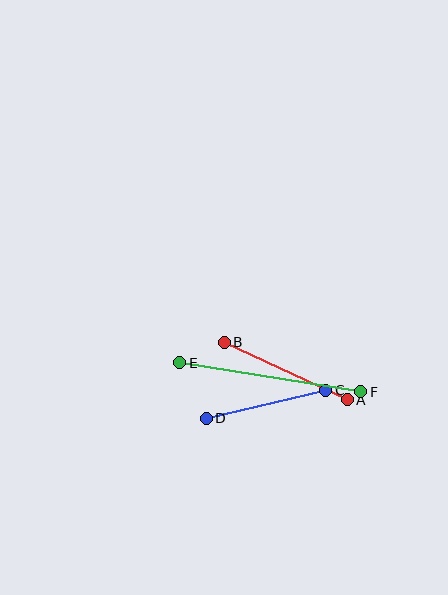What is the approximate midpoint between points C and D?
The midpoint is at approximately (266, 404) pixels.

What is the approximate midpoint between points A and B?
The midpoint is at approximately (286, 371) pixels.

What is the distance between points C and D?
The distance is approximately 123 pixels.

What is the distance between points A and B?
The distance is approximately 136 pixels.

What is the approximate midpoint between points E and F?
The midpoint is at approximately (270, 377) pixels.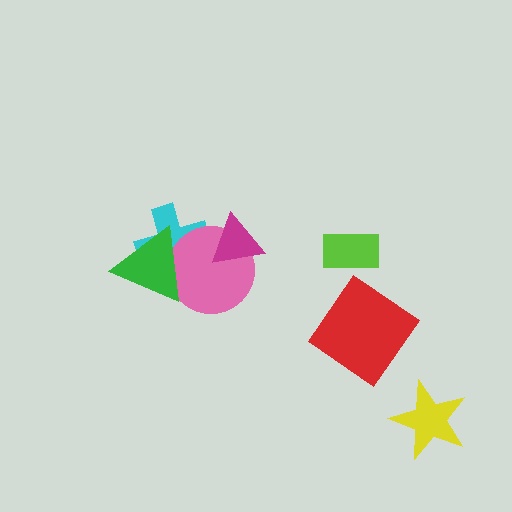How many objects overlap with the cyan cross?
2 objects overlap with the cyan cross.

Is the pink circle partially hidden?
Yes, it is partially covered by another shape.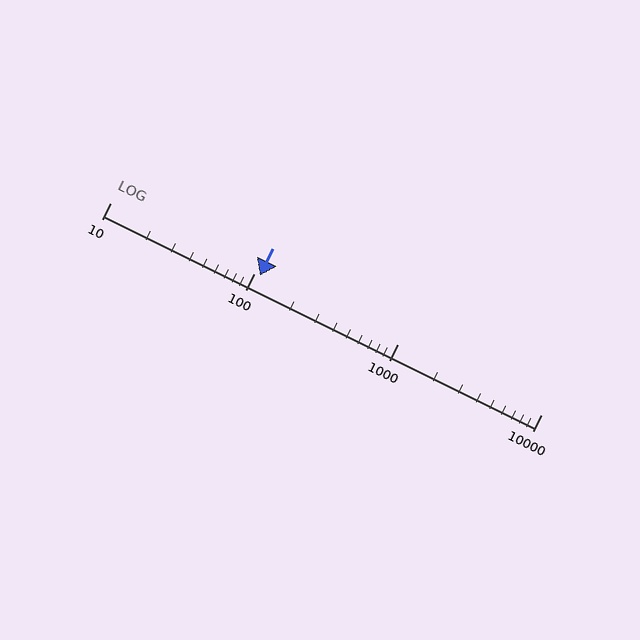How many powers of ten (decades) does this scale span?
The scale spans 3 decades, from 10 to 10000.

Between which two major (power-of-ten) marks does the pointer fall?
The pointer is between 100 and 1000.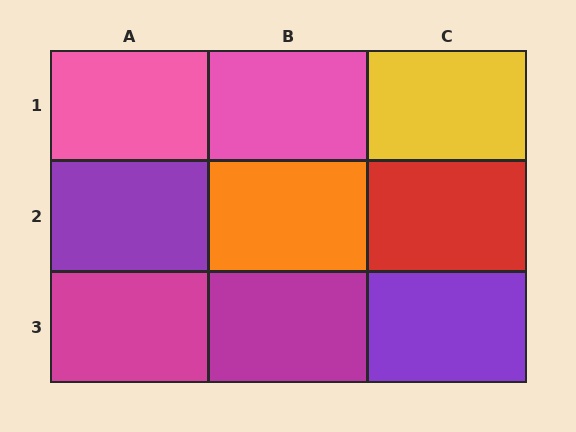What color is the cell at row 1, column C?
Yellow.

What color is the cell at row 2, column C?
Red.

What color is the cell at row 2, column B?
Orange.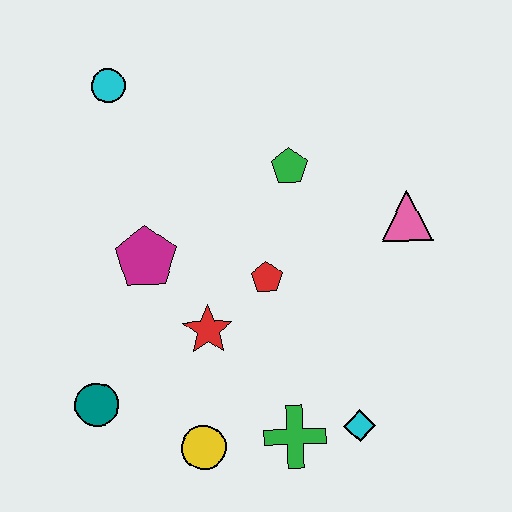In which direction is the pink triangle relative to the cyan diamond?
The pink triangle is above the cyan diamond.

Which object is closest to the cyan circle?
The magenta pentagon is closest to the cyan circle.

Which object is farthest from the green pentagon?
The teal circle is farthest from the green pentagon.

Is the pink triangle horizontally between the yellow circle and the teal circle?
No